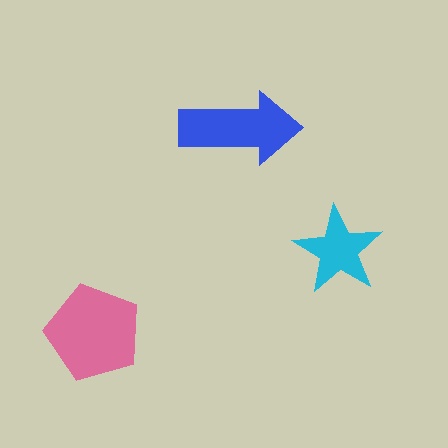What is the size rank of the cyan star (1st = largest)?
3rd.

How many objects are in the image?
There are 3 objects in the image.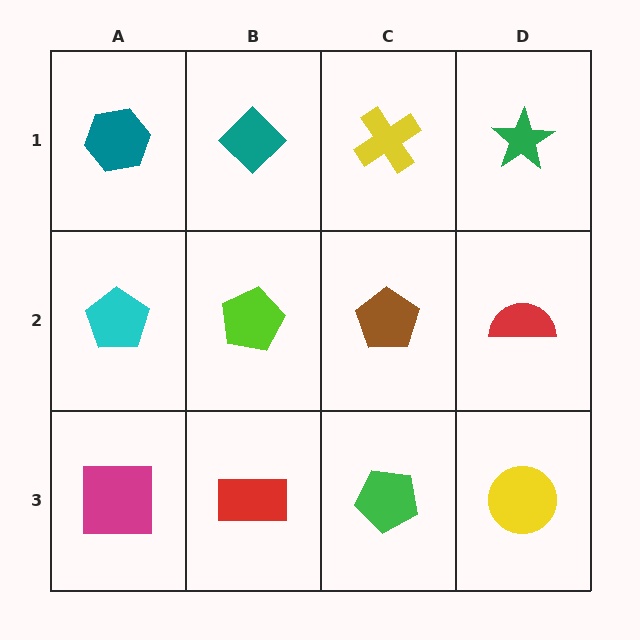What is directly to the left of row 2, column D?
A brown pentagon.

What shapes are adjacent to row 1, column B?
A lime pentagon (row 2, column B), a teal hexagon (row 1, column A), a yellow cross (row 1, column C).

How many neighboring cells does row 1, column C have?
3.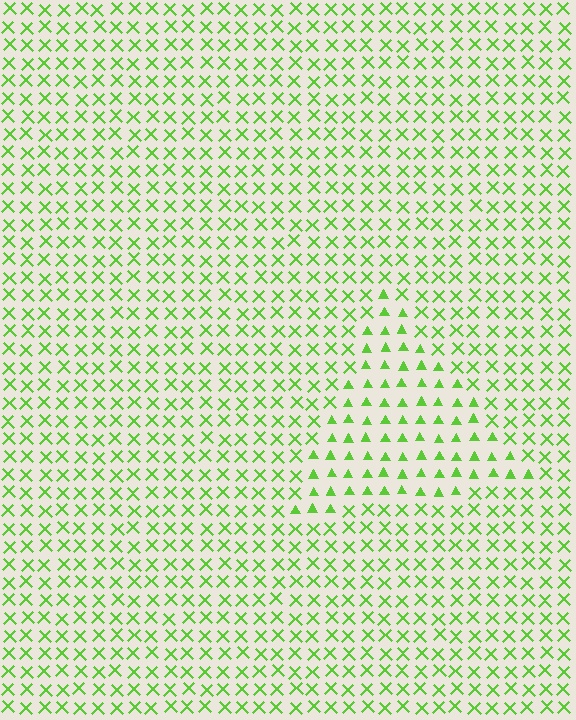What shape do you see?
I see a triangle.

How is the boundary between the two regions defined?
The boundary is defined by a change in element shape: triangles inside vs. X marks outside. All elements share the same color and spacing.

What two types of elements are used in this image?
The image uses triangles inside the triangle region and X marks outside it.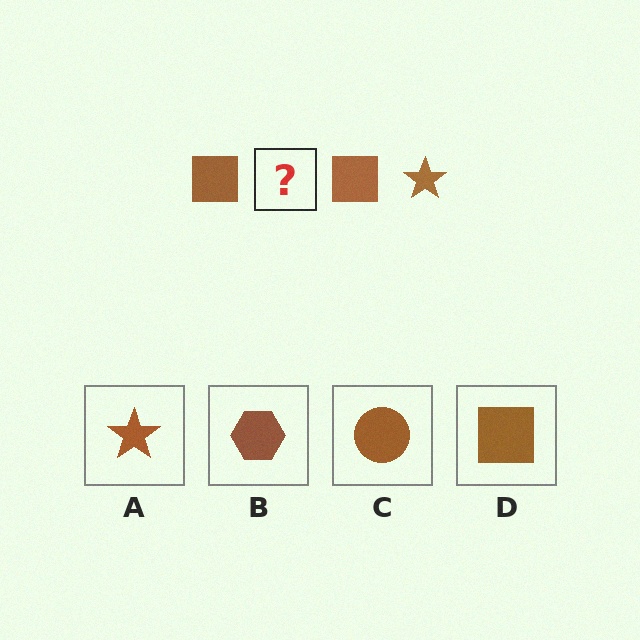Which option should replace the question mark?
Option A.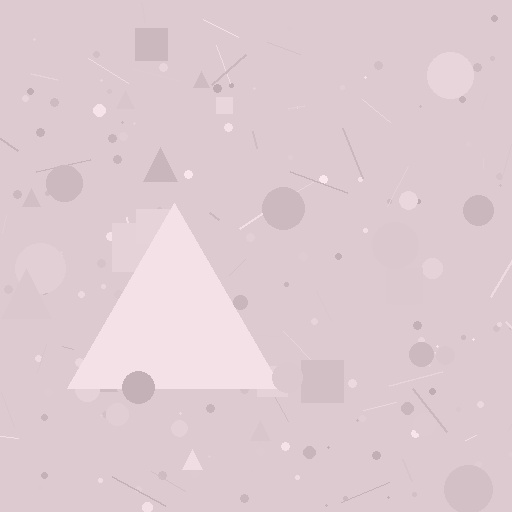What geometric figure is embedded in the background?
A triangle is embedded in the background.